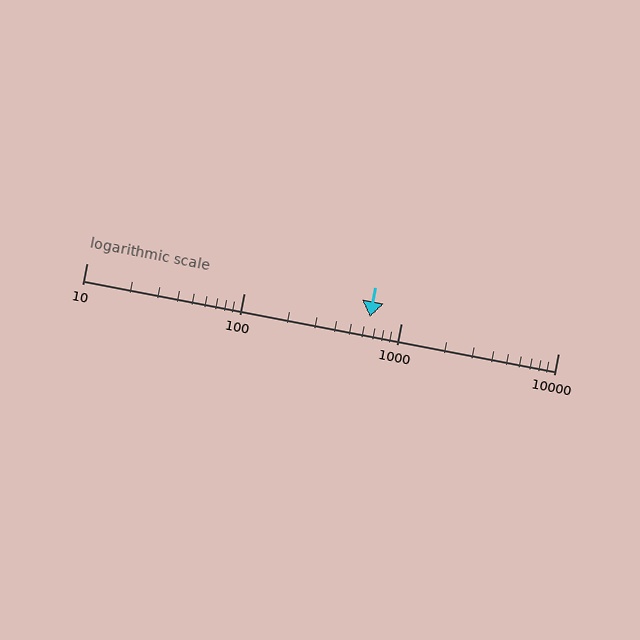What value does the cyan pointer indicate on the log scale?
The pointer indicates approximately 640.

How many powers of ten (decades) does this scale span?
The scale spans 3 decades, from 10 to 10000.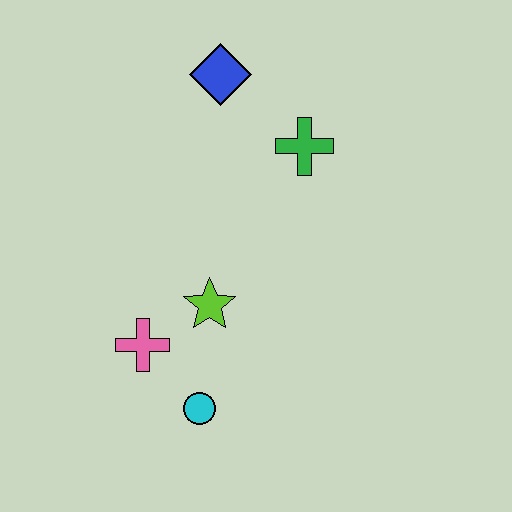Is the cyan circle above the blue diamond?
No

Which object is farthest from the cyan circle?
The blue diamond is farthest from the cyan circle.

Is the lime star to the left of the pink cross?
No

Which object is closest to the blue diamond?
The green cross is closest to the blue diamond.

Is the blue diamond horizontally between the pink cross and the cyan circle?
No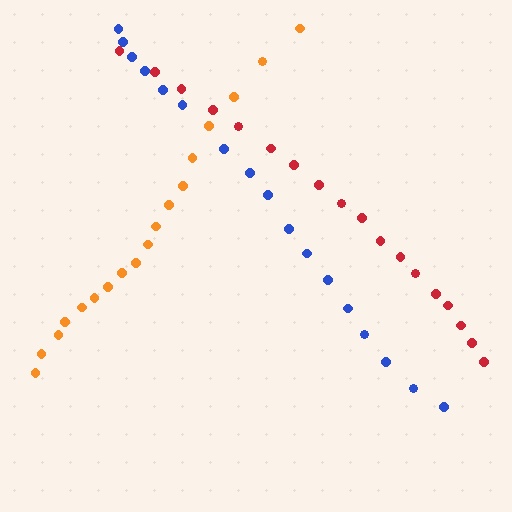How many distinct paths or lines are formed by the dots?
There are 3 distinct paths.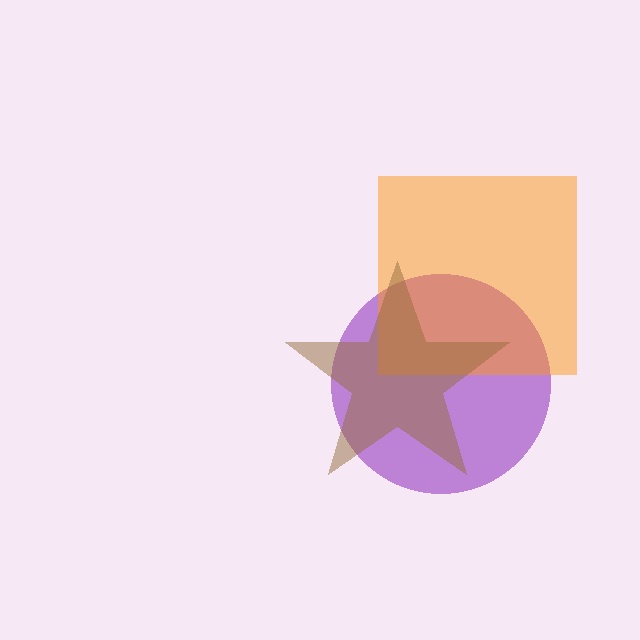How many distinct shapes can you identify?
There are 3 distinct shapes: a purple circle, an orange square, a brown star.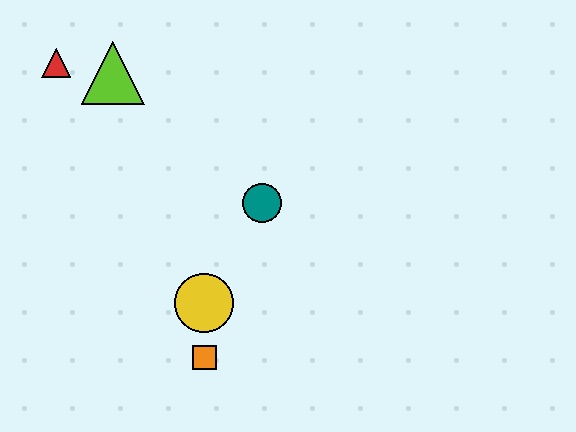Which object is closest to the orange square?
The yellow circle is closest to the orange square.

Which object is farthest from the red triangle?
The orange square is farthest from the red triangle.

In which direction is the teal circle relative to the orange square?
The teal circle is above the orange square.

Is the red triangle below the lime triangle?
No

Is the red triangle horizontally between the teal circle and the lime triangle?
No